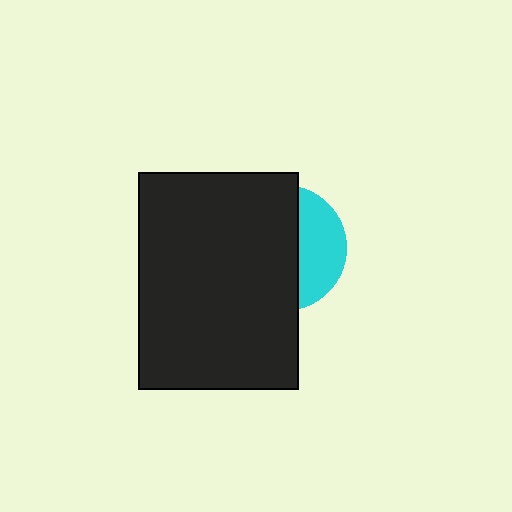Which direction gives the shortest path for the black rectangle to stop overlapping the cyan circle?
Moving left gives the shortest separation.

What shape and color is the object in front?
The object in front is a black rectangle.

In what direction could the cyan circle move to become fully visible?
The cyan circle could move right. That would shift it out from behind the black rectangle entirely.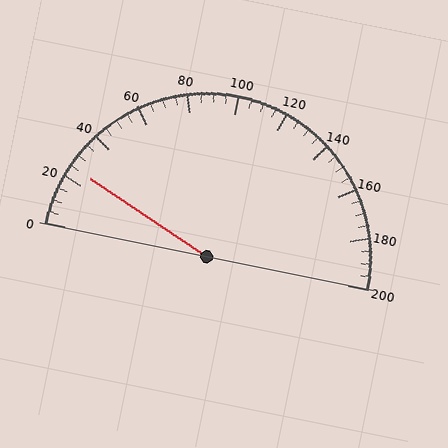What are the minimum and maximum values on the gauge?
The gauge ranges from 0 to 200.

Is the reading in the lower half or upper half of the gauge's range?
The reading is in the lower half of the range (0 to 200).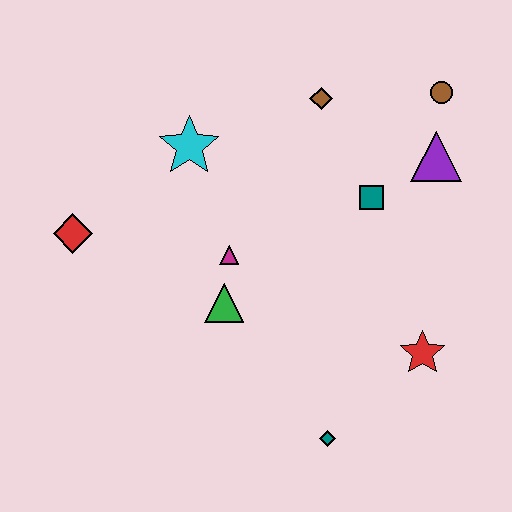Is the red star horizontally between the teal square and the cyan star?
No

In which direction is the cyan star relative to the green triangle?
The cyan star is above the green triangle.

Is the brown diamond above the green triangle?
Yes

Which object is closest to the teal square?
The purple triangle is closest to the teal square.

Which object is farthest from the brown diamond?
The teal diamond is farthest from the brown diamond.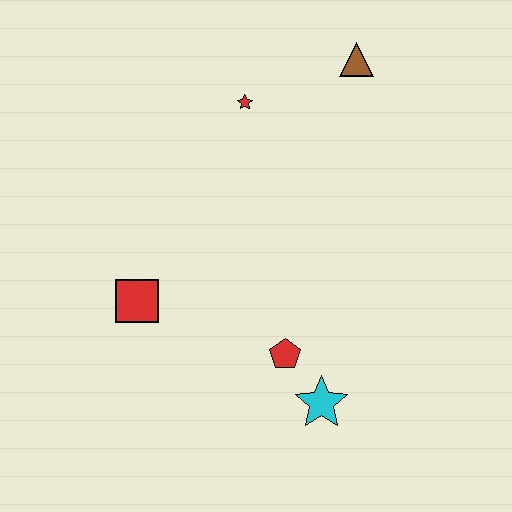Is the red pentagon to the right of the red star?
Yes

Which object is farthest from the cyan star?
The brown triangle is farthest from the cyan star.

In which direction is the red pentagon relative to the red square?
The red pentagon is to the right of the red square.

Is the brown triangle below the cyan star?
No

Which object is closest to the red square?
The red pentagon is closest to the red square.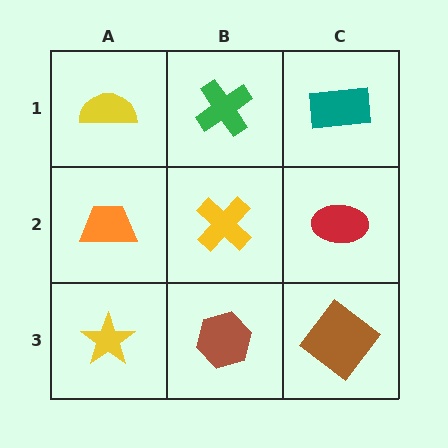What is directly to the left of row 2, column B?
An orange trapezoid.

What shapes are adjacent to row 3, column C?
A red ellipse (row 2, column C), a brown hexagon (row 3, column B).